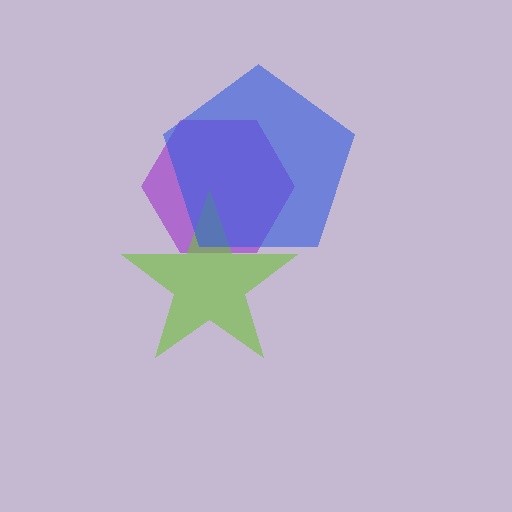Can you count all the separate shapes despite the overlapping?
Yes, there are 3 separate shapes.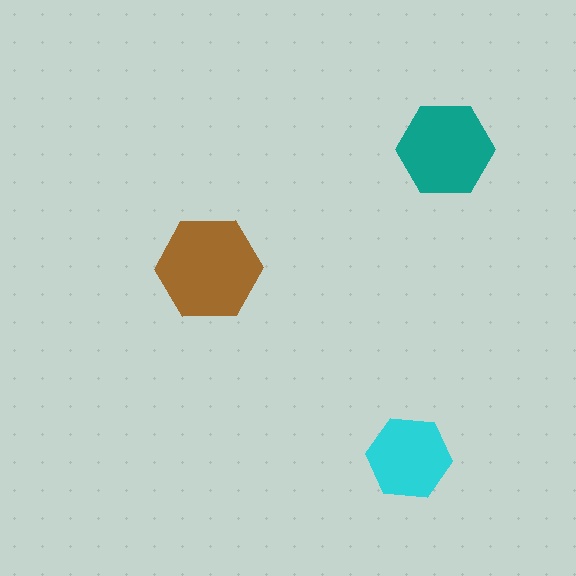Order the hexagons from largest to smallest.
the brown one, the teal one, the cyan one.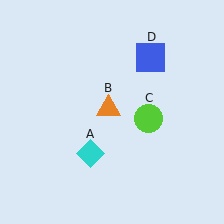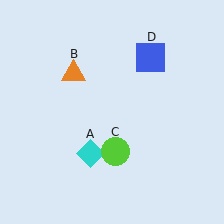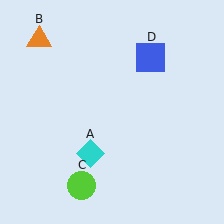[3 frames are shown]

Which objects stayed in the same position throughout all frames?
Cyan diamond (object A) and blue square (object D) remained stationary.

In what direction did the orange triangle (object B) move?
The orange triangle (object B) moved up and to the left.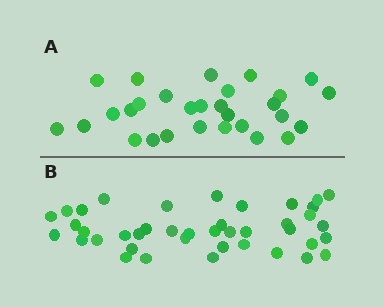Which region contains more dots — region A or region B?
Region B (the bottom region) has more dots.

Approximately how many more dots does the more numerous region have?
Region B has roughly 12 or so more dots than region A.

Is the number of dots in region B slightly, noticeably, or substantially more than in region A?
Region B has noticeably more, but not dramatically so. The ratio is roughly 1.4 to 1.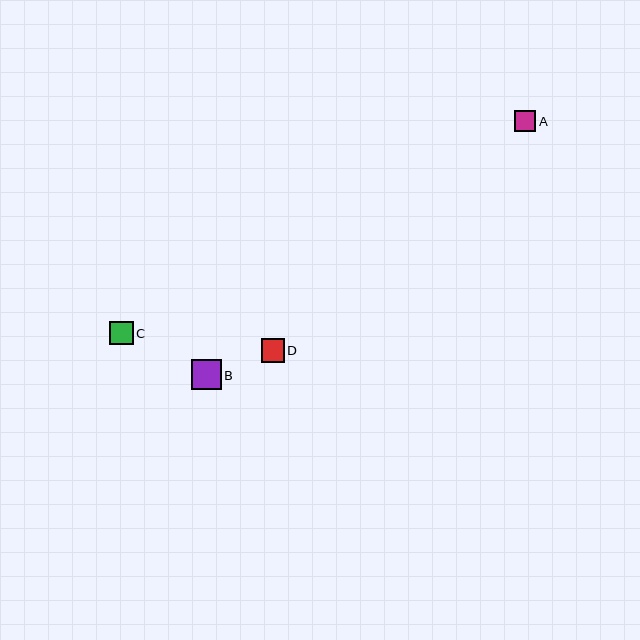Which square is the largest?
Square B is the largest with a size of approximately 30 pixels.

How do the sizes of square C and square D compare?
Square C and square D are approximately the same size.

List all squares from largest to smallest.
From largest to smallest: B, C, D, A.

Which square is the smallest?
Square A is the smallest with a size of approximately 21 pixels.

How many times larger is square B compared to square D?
Square B is approximately 1.3 times the size of square D.